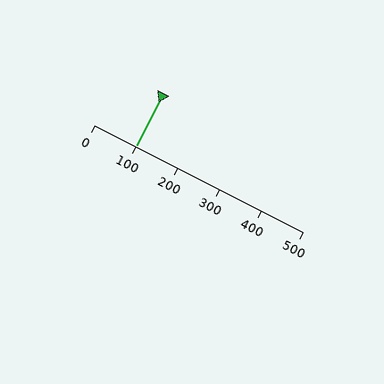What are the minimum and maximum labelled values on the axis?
The axis runs from 0 to 500.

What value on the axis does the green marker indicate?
The marker indicates approximately 100.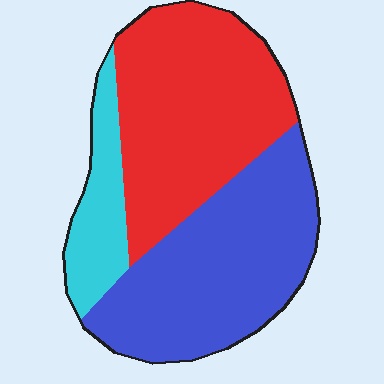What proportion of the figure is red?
Red takes up about two fifths (2/5) of the figure.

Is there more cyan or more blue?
Blue.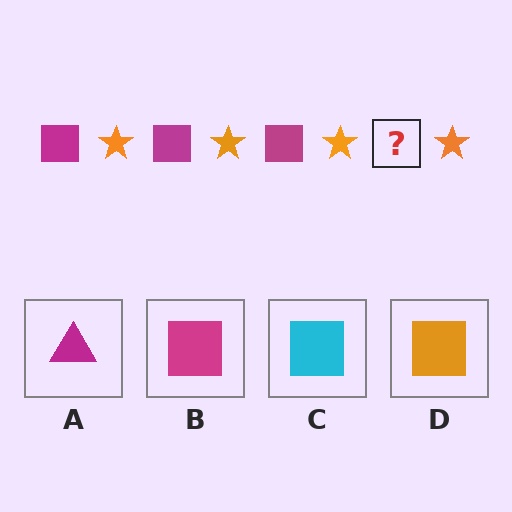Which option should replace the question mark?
Option B.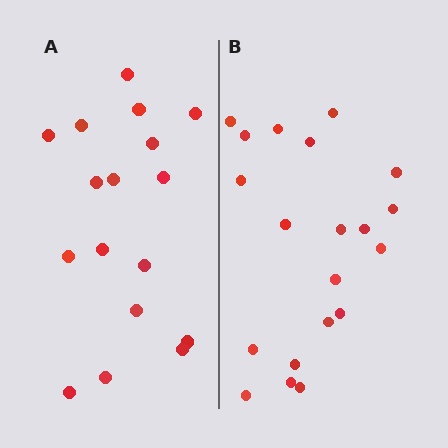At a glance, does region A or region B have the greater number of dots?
Region B (the right region) has more dots.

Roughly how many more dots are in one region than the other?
Region B has just a few more — roughly 2 or 3 more dots than region A.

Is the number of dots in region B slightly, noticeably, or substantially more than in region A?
Region B has only slightly more — the two regions are fairly close. The ratio is roughly 1.2 to 1.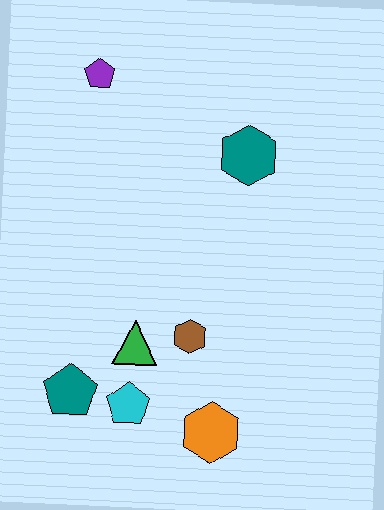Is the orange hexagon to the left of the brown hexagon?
No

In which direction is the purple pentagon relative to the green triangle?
The purple pentagon is above the green triangle.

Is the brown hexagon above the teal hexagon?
No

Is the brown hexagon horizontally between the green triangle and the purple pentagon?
No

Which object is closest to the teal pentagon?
The cyan pentagon is closest to the teal pentagon.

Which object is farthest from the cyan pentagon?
The purple pentagon is farthest from the cyan pentagon.